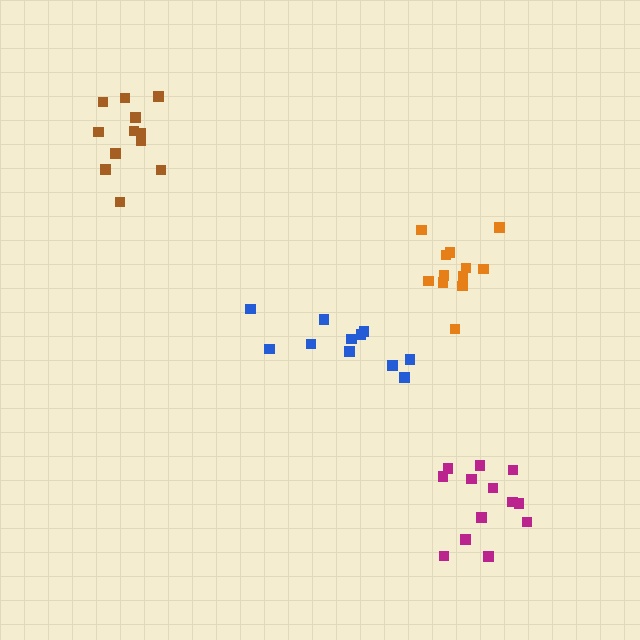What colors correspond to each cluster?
The clusters are colored: blue, brown, magenta, orange.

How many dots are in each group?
Group 1: 11 dots, Group 2: 12 dots, Group 3: 13 dots, Group 4: 12 dots (48 total).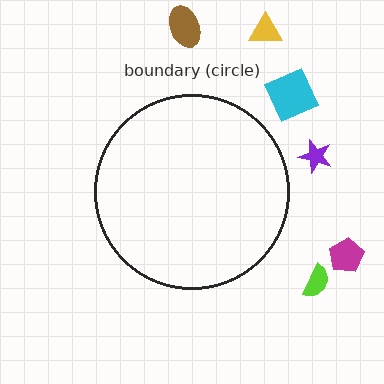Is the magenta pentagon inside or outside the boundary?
Outside.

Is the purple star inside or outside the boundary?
Outside.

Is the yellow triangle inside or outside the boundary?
Outside.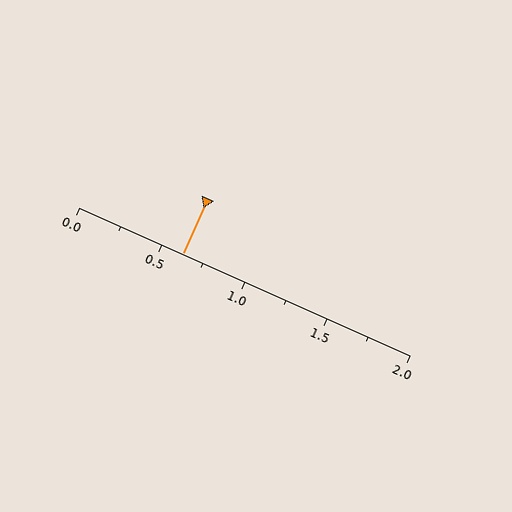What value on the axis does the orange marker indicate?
The marker indicates approximately 0.62.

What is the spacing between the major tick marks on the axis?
The major ticks are spaced 0.5 apart.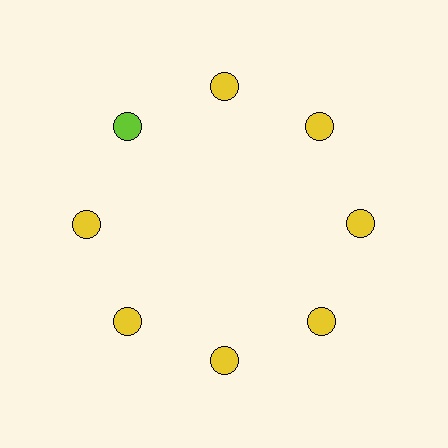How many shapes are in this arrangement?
There are 8 shapes arranged in a ring pattern.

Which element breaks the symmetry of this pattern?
The lime circle at roughly the 10 o'clock position breaks the symmetry. All other shapes are yellow circles.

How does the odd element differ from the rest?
It has a different color: lime instead of yellow.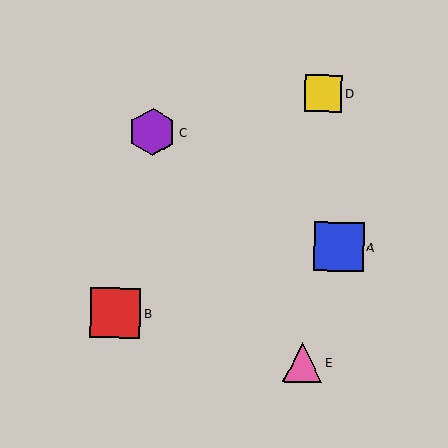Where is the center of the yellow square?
The center of the yellow square is at (323, 94).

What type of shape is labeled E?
Shape E is a pink triangle.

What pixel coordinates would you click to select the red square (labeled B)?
Click at (115, 313) to select the red square B.